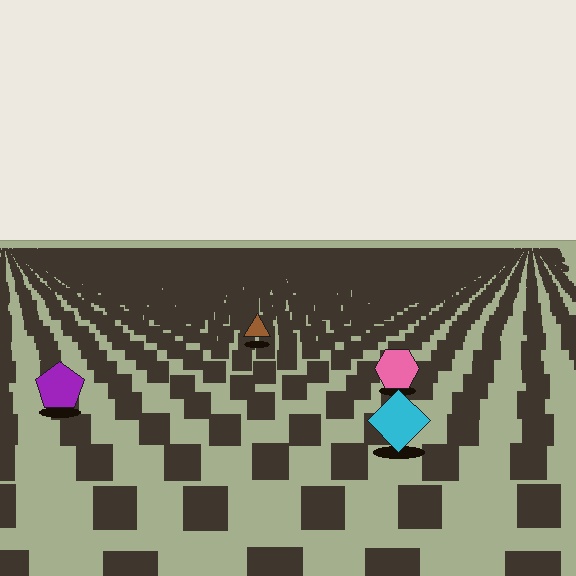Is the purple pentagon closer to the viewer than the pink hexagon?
Yes. The purple pentagon is closer — you can tell from the texture gradient: the ground texture is coarser near it.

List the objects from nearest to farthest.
From nearest to farthest: the cyan diamond, the purple pentagon, the pink hexagon, the brown triangle.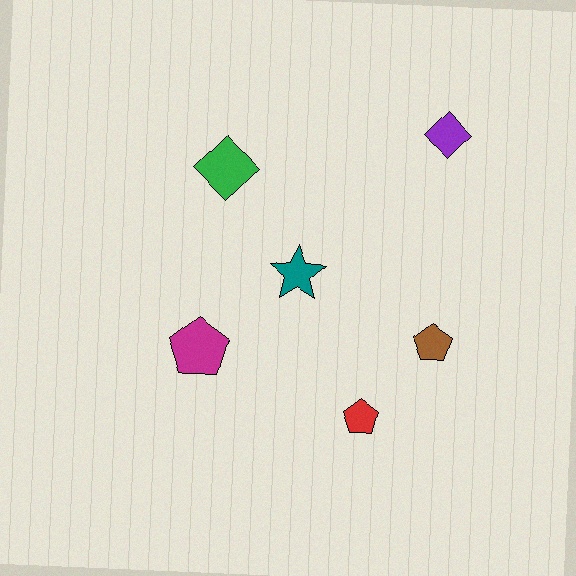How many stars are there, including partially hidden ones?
There is 1 star.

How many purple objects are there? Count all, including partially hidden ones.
There is 1 purple object.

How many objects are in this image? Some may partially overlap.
There are 6 objects.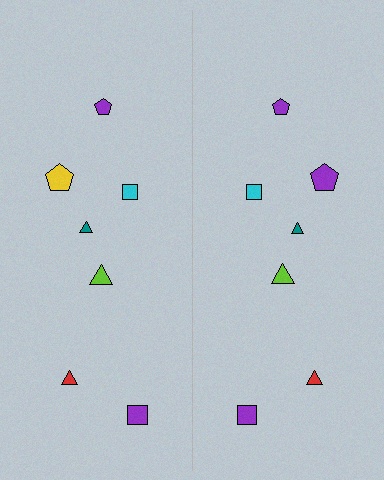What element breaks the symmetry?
The purple pentagon on the right side breaks the symmetry — its mirror counterpart is yellow.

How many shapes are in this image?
There are 14 shapes in this image.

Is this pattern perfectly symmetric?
No, the pattern is not perfectly symmetric. The purple pentagon on the right side breaks the symmetry — its mirror counterpart is yellow.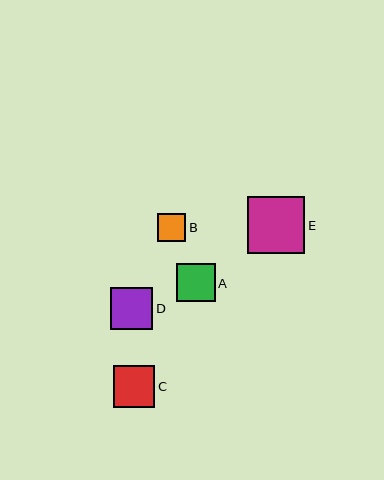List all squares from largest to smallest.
From largest to smallest: E, D, C, A, B.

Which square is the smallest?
Square B is the smallest with a size of approximately 28 pixels.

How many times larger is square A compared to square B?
Square A is approximately 1.4 times the size of square B.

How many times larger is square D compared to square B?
Square D is approximately 1.5 times the size of square B.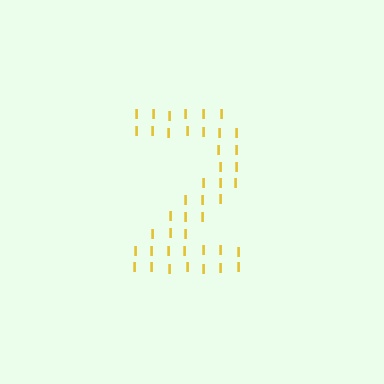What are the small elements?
The small elements are letter I's.